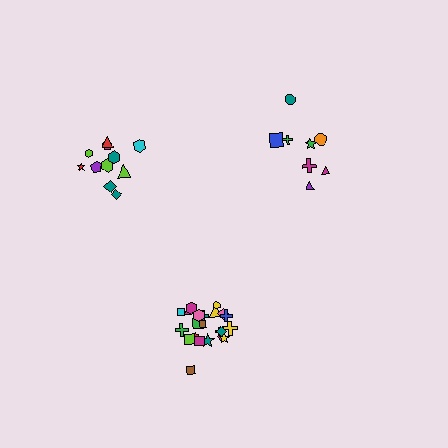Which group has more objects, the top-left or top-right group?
The top-left group.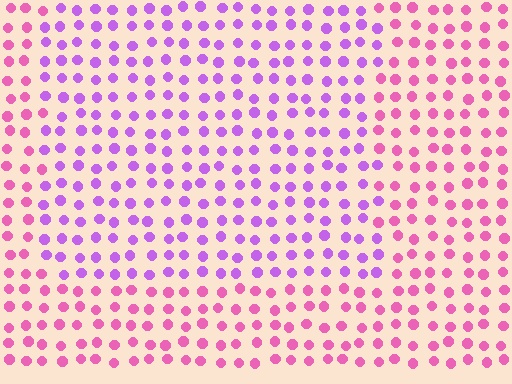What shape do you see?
I see a rectangle.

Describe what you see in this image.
The image is filled with small pink elements in a uniform arrangement. A rectangle-shaped region is visible where the elements are tinted to a slightly different hue, forming a subtle color boundary.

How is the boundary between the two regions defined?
The boundary is defined purely by a slight shift in hue (about 40 degrees). Spacing, size, and orientation are identical on both sides.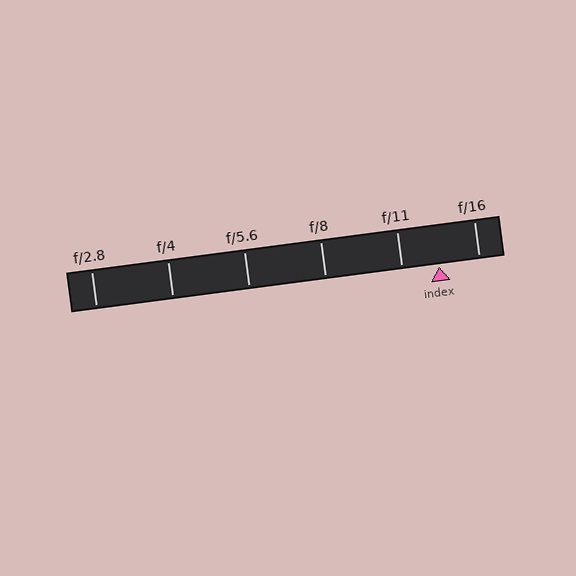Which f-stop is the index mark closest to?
The index mark is closest to f/11.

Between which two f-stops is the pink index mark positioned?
The index mark is between f/11 and f/16.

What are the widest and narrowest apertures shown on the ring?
The widest aperture shown is f/2.8 and the narrowest is f/16.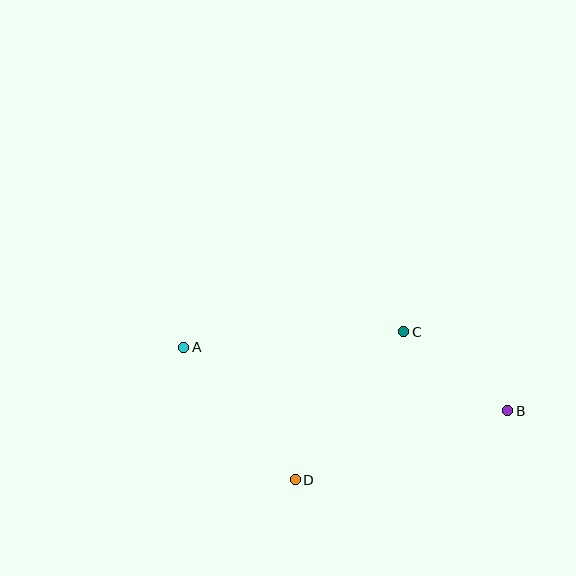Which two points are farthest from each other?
Points A and B are farthest from each other.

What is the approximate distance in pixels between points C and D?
The distance between C and D is approximately 183 pixels.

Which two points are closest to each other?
Points B and C are closest to each other.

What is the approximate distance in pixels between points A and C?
The distance between A and C is approximately 221 pixels.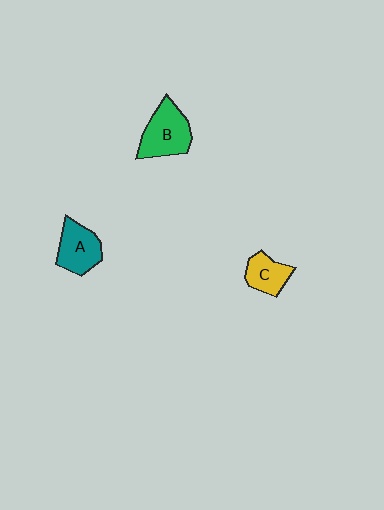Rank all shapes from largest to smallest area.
From largest to smallest: B (green), A (teal), C (yellow).